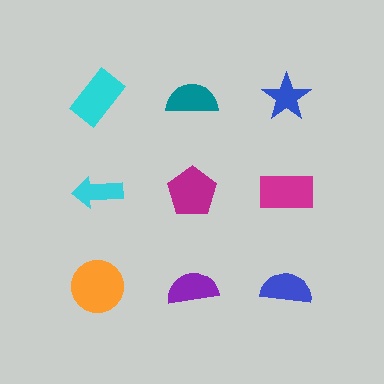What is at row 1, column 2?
A teal semicircle.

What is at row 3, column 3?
A blue semicircle.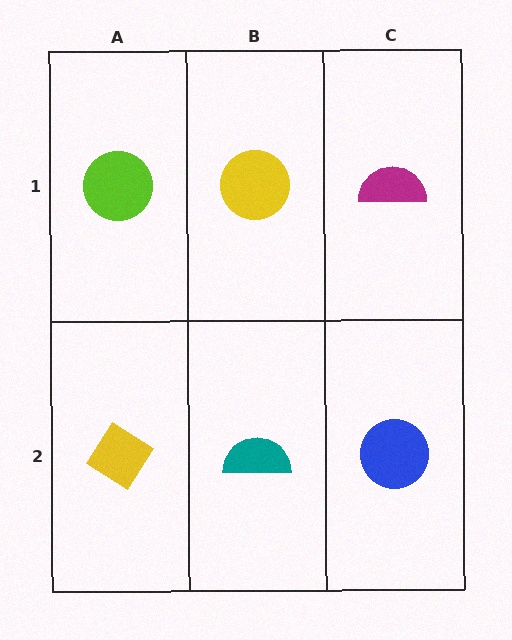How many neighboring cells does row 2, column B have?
3.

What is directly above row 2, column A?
A lime circle.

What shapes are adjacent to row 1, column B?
A teal semicircle (row 2, column B), a lime circle (row 1, column A), a magenta semicircle (row 1, column C).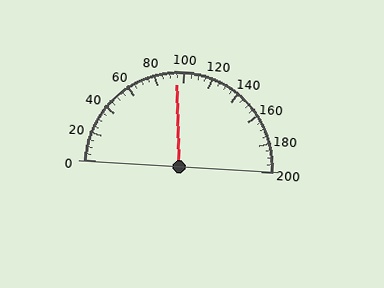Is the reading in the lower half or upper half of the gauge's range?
The reading is in the lower half of the range (0 to 200).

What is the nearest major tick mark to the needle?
The nearest major tick mark is 100.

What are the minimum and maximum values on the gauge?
The gauge ranges from 0 to 200.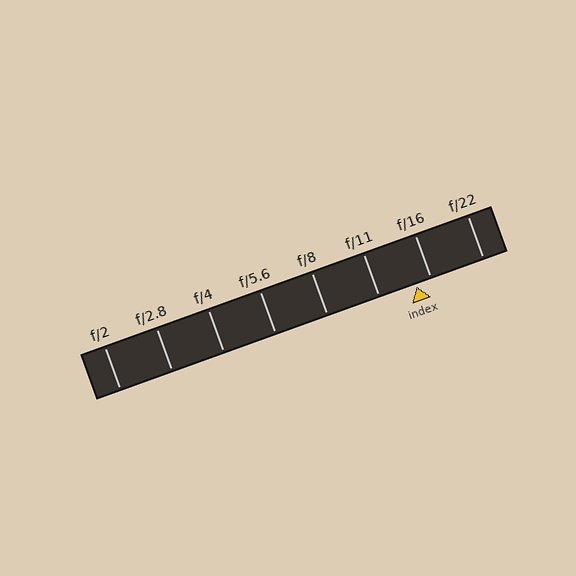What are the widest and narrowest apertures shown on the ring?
The widest aperture shown is f/2 and the narrowest is f/22.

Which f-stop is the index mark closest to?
The index mark is closest to f/16.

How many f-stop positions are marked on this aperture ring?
There are 8 f-stop positions marked.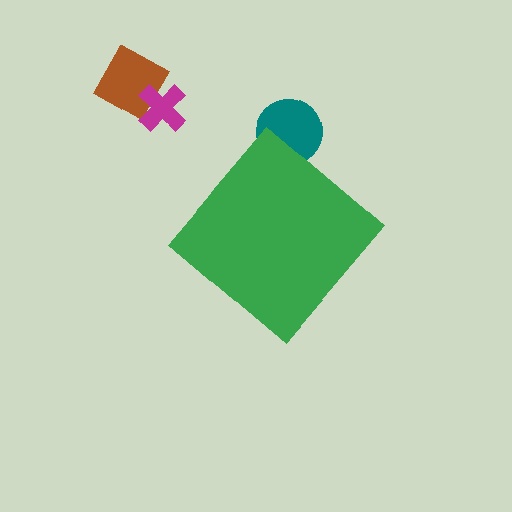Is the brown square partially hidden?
No, the brown square is fully visible.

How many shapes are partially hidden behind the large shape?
1 shape is partially hidden.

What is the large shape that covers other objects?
A green diamond.